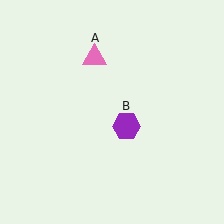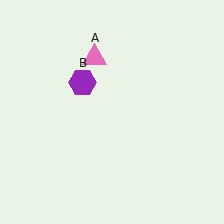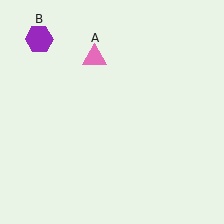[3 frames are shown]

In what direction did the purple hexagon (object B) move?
The purple hexagon (object B) moved up and to the left.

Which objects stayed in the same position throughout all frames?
Pink triangle (object A) remained stationary.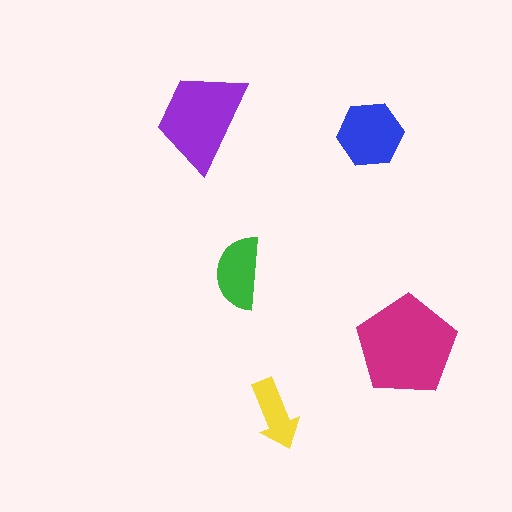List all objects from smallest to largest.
The yellow arrow, the green semicircle, the blue hexagon, the purple trapezoid, the magenta pentagon.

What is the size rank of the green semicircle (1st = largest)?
4th.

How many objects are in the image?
There are 5 objects in the image.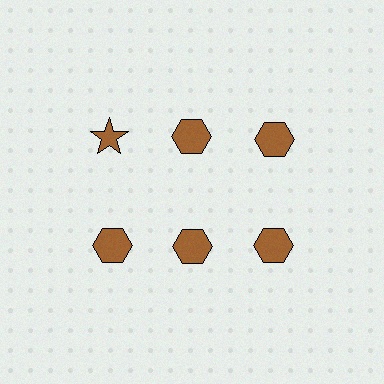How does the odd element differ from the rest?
It has a different shape: star instead of hexagon.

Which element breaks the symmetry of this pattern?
The brown star in the top row, leftmost column breaks the symmetry. All other shapes are brown hexagons.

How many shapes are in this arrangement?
There are 6 shapes arranged in a grid pattern.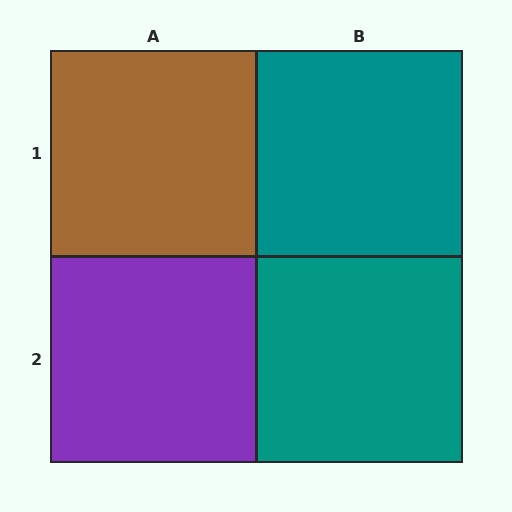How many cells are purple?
1 cell is purple.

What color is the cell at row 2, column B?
Teal.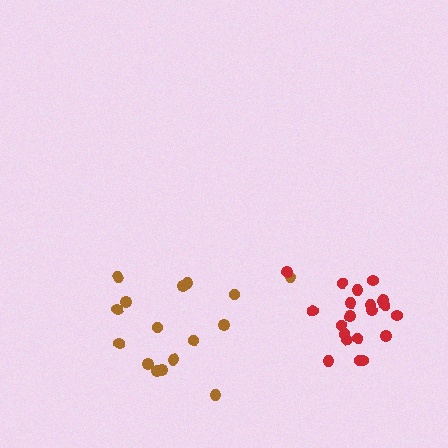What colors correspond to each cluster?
The clusters are colored: brown, red.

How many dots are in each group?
Group 1: 16 dots, Group 2: 20 dots (36 total).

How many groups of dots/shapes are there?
There are 2 groups.